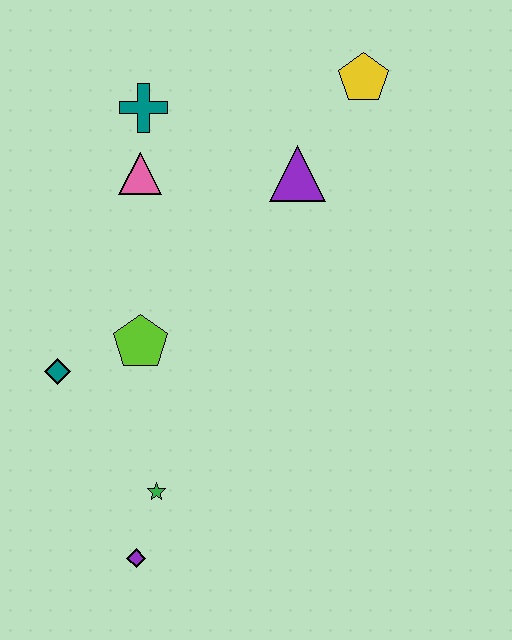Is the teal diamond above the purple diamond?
Yes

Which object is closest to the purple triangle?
The yellow pentagon is closest to the purple triangle.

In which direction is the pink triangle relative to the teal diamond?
The pink triangle is above the teal diamond.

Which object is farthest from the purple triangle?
The purple diamond is farthest from the purple triangle.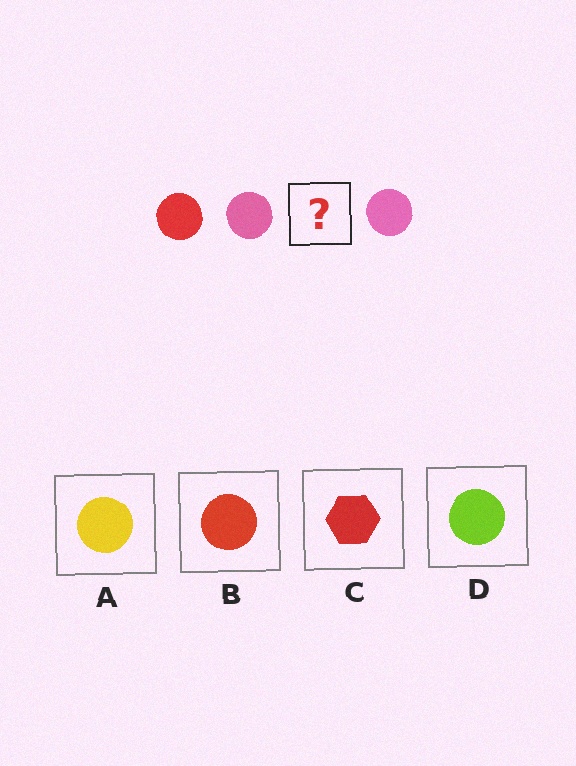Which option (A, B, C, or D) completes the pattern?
B.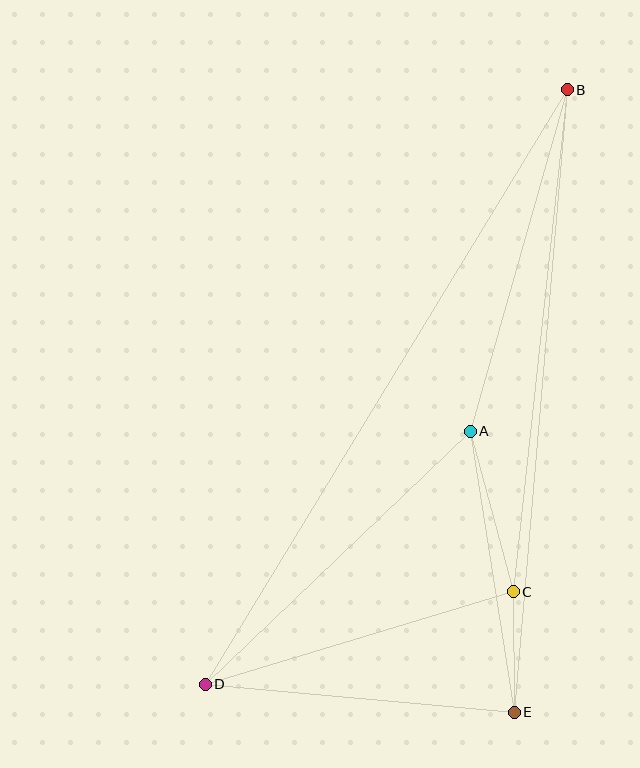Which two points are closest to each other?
Points C and E are closest to each other.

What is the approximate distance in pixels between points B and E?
The distance between B and E is approximately 625 pixels.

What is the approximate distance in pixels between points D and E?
The distance between D and E is approximately 311 pixels.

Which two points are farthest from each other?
Points B and D are farthest from each other.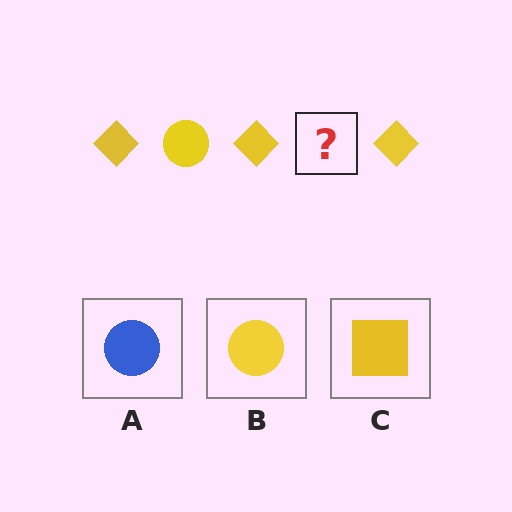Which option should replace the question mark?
Option B.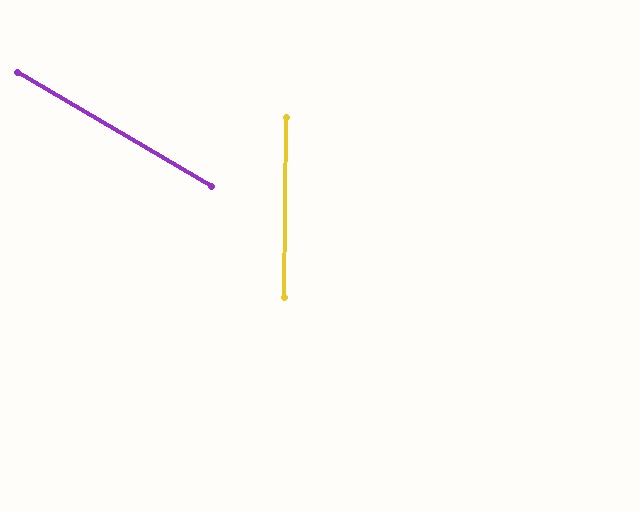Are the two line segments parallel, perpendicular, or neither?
Neither parallel nor perpendicular — they differ by about 60°.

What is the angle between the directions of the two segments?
Approximately 60 degrees.